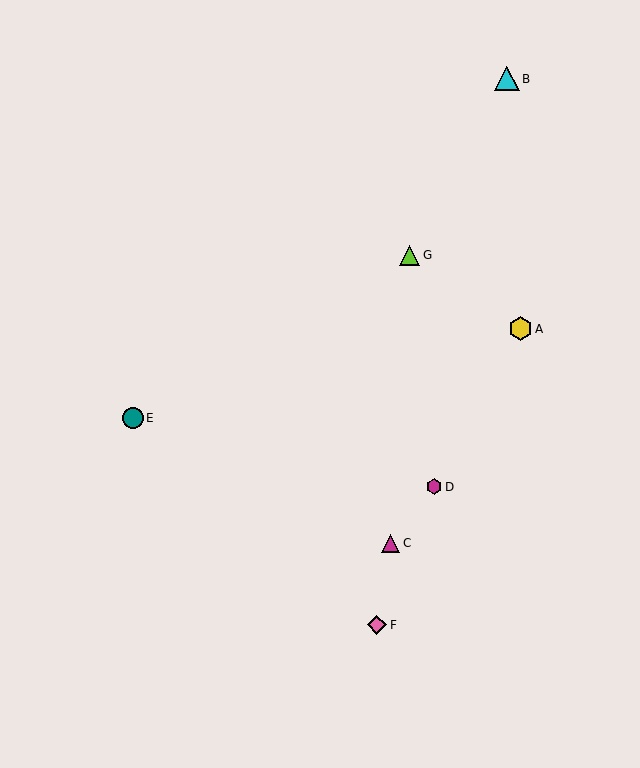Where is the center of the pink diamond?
The center of the pink diamond is at (377, 625).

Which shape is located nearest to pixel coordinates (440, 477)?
The magenta hexagon (labeled D) at (434, 487) is nearest to that location.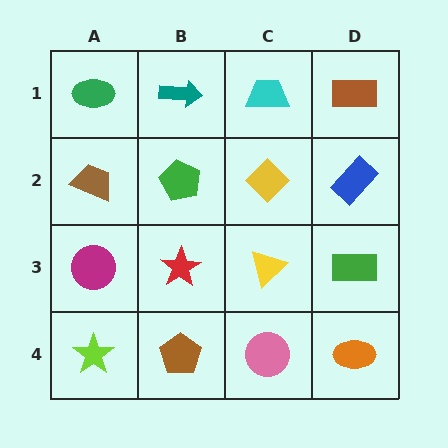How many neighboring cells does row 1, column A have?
2.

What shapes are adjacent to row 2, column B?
A teal arrow (row 1, column B), a red star (row 3, column B), a brown trapezoid (row 2, column A), a yellow diamond (row 2, column C).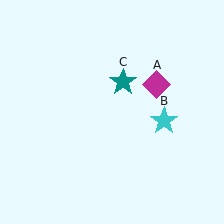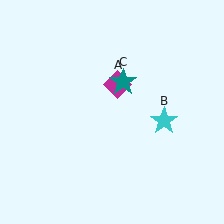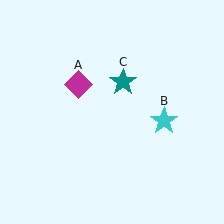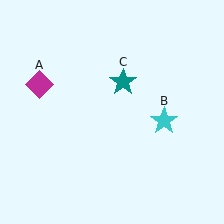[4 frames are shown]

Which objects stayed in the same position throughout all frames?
Cyan star (object B) and teal star (object C) remained stationary.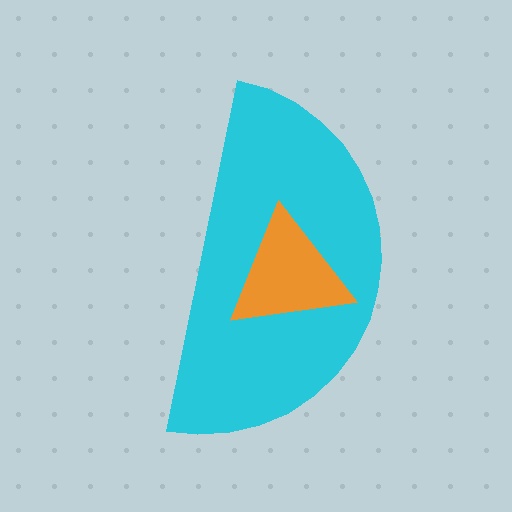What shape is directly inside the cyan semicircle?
The orange triangle.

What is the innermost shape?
The orange triangle.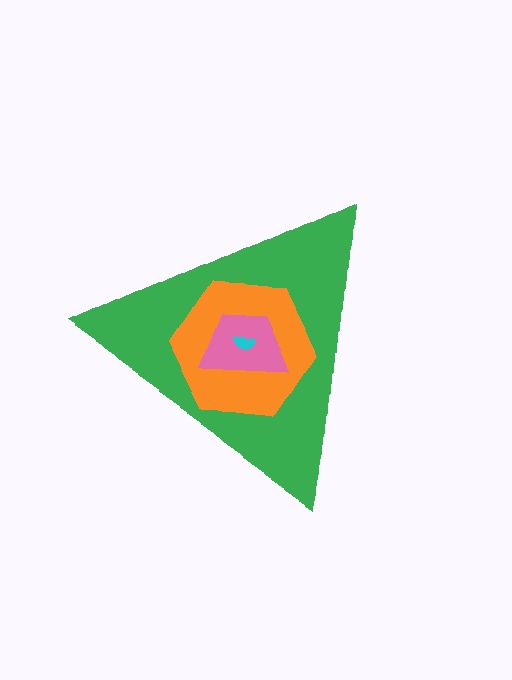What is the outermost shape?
The green triangle.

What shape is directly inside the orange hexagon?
The pink trapezoid.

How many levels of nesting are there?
4.